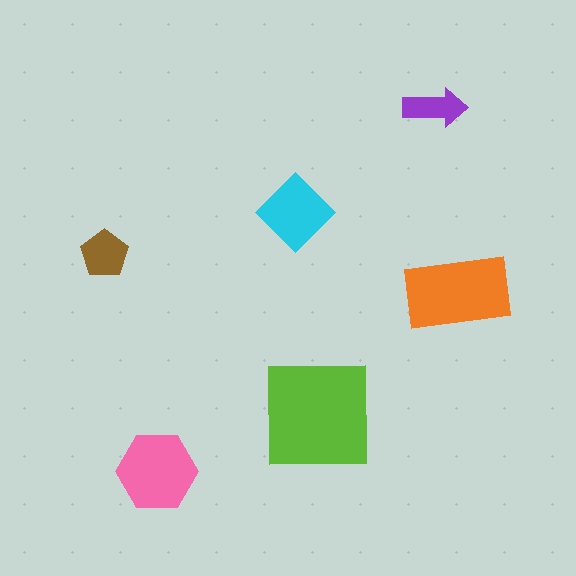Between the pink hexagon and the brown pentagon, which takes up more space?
The pink hexagon.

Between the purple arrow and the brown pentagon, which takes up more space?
The brown pentagon.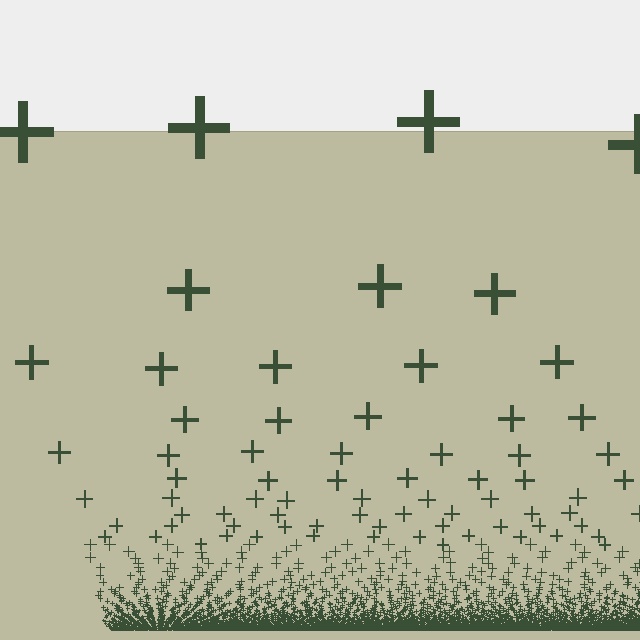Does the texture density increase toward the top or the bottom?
Density increases toward the bottom.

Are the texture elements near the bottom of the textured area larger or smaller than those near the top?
Smaller. The gradient is inverted — elements near the bottom are smaller and denser.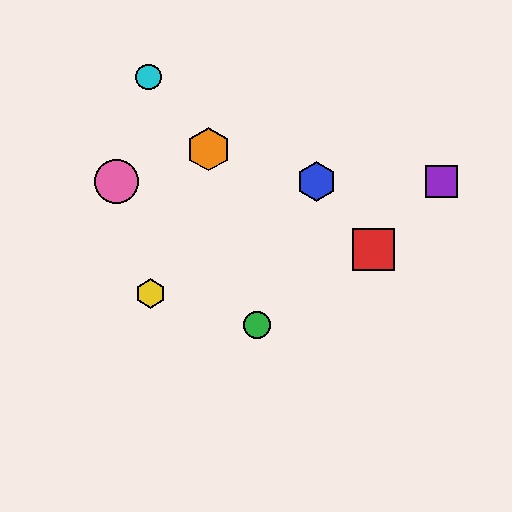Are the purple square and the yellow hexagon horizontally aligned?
No, the purple square is at y≈182 and the yellow hexagon is at y≈294.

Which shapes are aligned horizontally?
The blue hexagon, the purple square, the pink circle are aligned horizontally.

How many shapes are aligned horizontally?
3 shapes (the blue hexagon, the purple square, the pink circle) are aligned horizontally.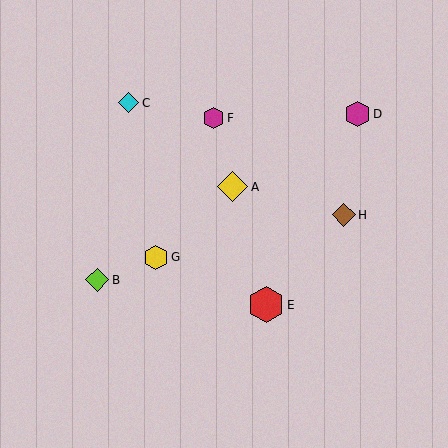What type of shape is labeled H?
Shape H is a brown diamond.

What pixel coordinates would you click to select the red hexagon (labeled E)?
Click at (266, 305) to select the red hexagon E.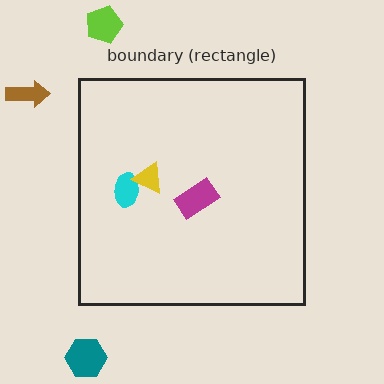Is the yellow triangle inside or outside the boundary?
Inside.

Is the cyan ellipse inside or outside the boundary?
Inside.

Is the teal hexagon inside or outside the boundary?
Outside.